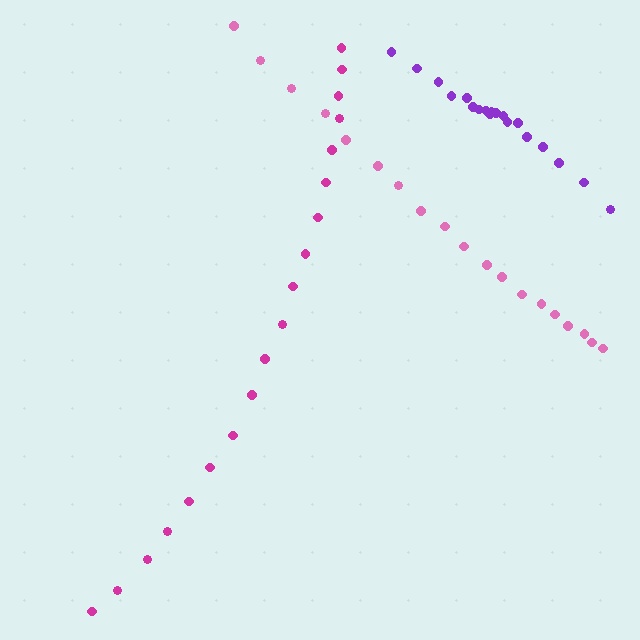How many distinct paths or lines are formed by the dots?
There are 3 distinct paths.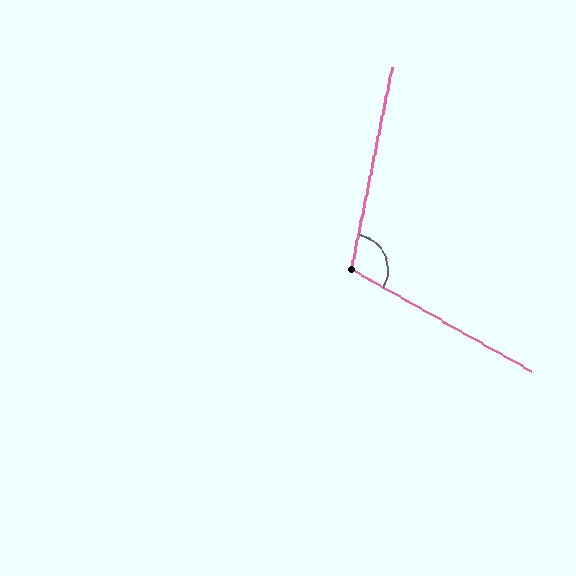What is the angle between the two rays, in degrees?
Approximately 108 degrees.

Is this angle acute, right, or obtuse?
It is obtuse.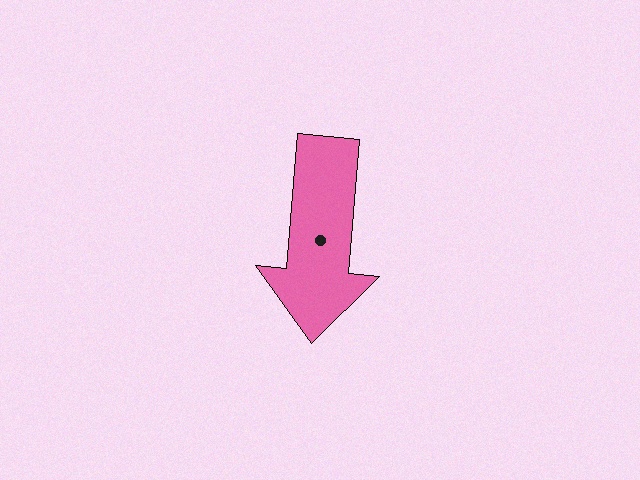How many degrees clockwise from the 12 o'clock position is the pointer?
Approximately 185 degrees.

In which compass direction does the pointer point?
South.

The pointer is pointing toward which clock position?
Roughly 6 o'clock.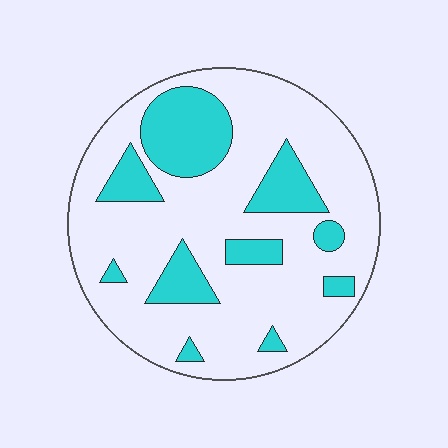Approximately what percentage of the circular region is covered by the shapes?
Approximately 25%.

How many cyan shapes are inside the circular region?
10.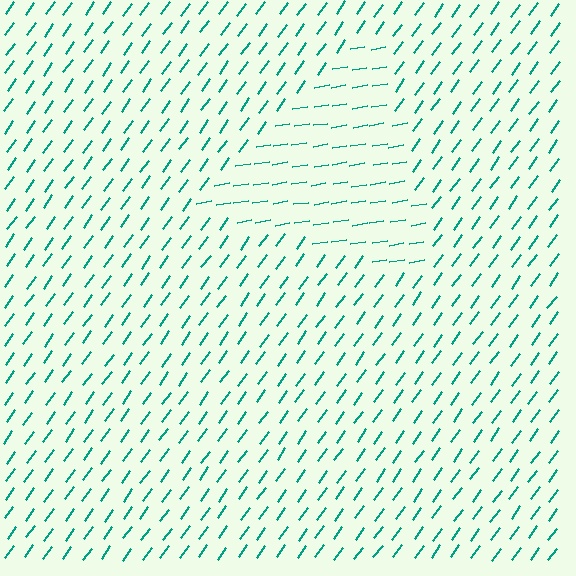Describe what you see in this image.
The image is filled with small teal line segments. A triangle region in the image has lines oriented differently from the surrounding lines, creating a visible texture boundary.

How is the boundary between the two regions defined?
The boundary is defined purely by a change in line orientation (approximately 45 degrees difference). All lines are the same color and thickness.